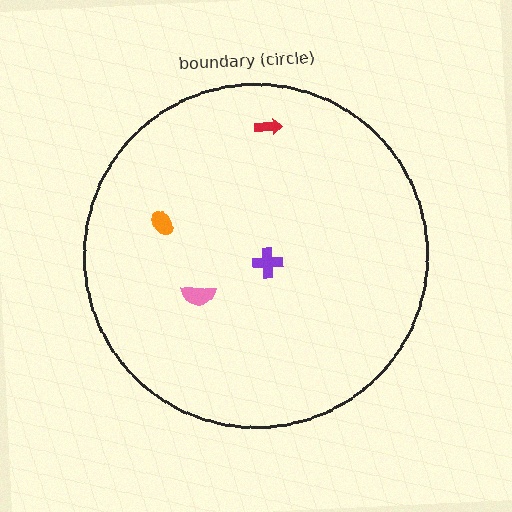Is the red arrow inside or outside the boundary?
Inside.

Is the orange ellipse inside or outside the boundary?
Inside.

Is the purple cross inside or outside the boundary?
Inside.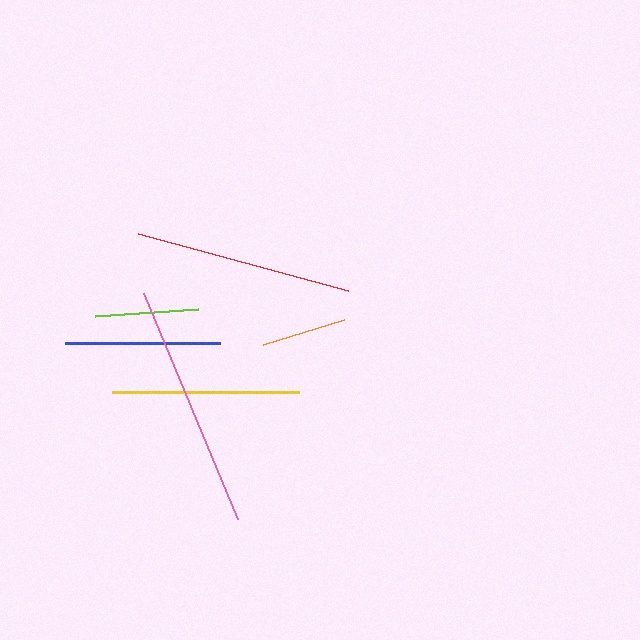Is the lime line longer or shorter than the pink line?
The pink line is longer than the lime line.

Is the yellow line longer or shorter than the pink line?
The pink line is longer than the yellow line.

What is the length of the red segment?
The red segment is approximately 217 pixels long.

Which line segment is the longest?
The pink line is the longest at approximately 244 pixels.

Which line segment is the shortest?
The orange line is the shortest at approximately 84 pixels.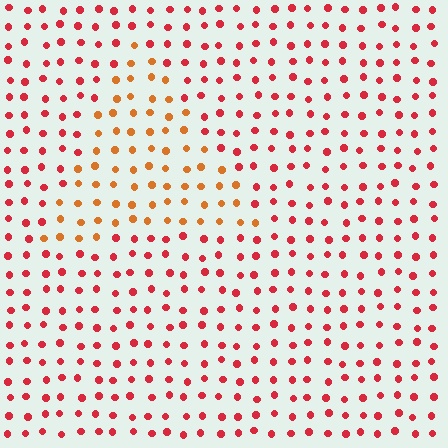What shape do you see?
I see a triangle.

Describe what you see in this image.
The image is filled with small red elements in a uniform arrangement. A triangle-shaped region is visible where the elements are tinted to a slightly different hue, forming a subtle color boundary.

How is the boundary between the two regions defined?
The boundary is defined purely by a slight shift in hue (about 34 degrees). Spacing, size, and orientation are identical on both sides.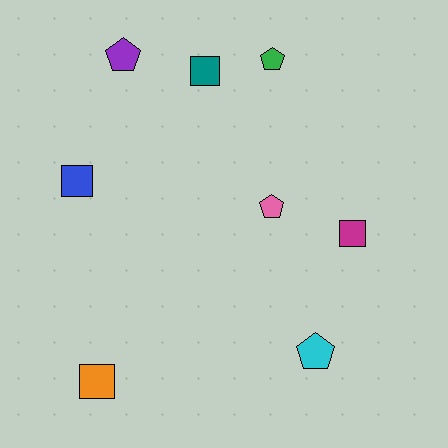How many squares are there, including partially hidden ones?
There are 4 squares.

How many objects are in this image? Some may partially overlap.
There are 8 objects.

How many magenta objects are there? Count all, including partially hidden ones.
There is 1 magenta object.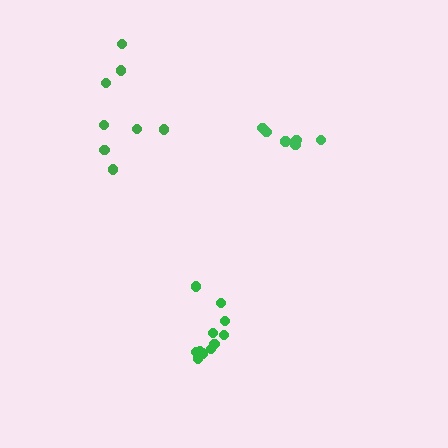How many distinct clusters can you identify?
There are 3 distinct clusters.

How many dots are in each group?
Group 1: 6 dots, Group 2: 8 dots, Group 3: 11 dots (25 total).